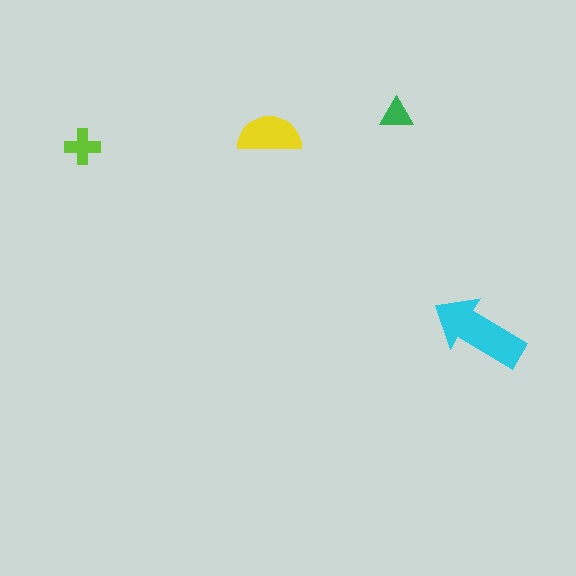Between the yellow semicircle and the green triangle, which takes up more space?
The yellow semicircle.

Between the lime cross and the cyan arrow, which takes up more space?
The cyan arrow.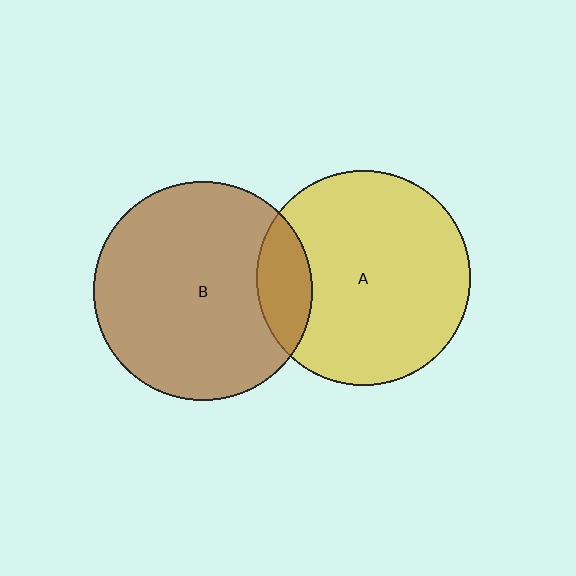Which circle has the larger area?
Circle B (brown).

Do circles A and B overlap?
Yes.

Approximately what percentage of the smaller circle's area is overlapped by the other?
Approximately 15%.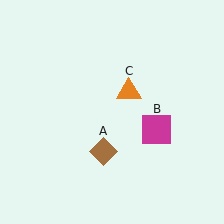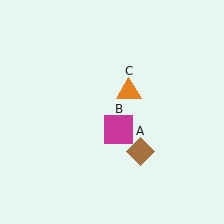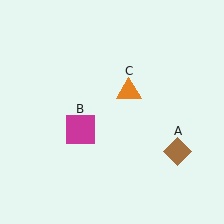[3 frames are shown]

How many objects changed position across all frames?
2 objects changed position: brown diamond (object A), magenta square (object B).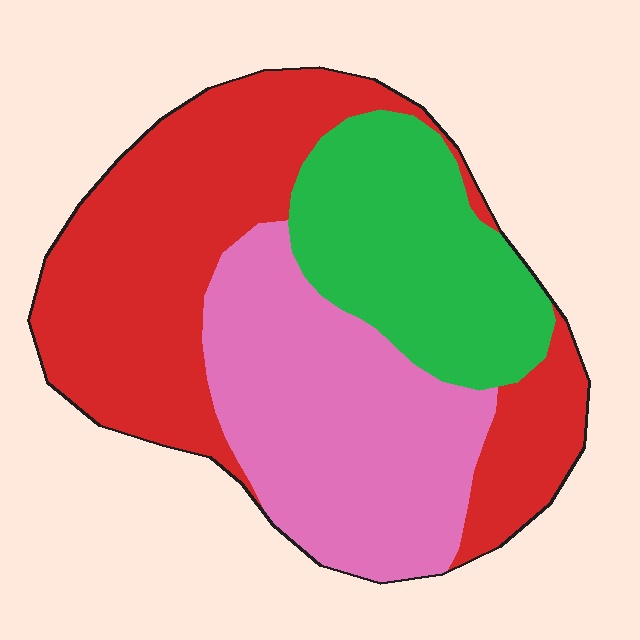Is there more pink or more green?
Pink.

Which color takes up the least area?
Green, at roughly 25%.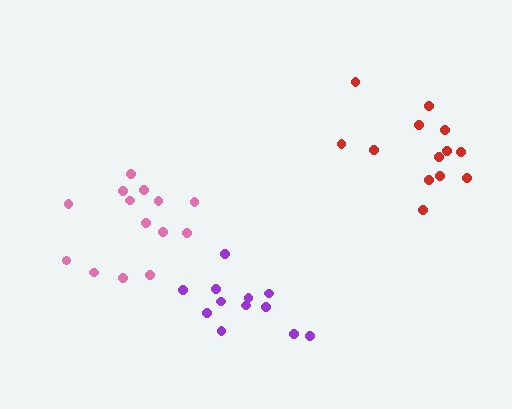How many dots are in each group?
Group 1: 13 dots, Group 2: 12 dots, Group 3: 14 dots (39 total).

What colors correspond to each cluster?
The clusters are colored: red, purple, pink.